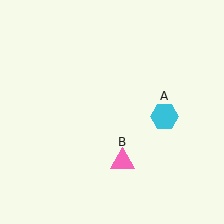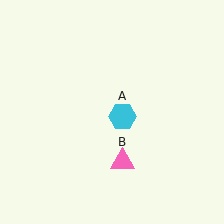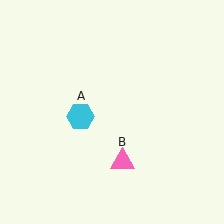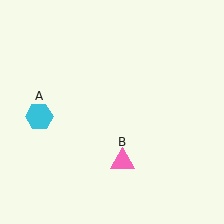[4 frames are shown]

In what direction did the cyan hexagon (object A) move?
The cyan hexagon (object A) moved left.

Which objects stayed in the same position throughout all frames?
Pink triangle (object B) remained stationary.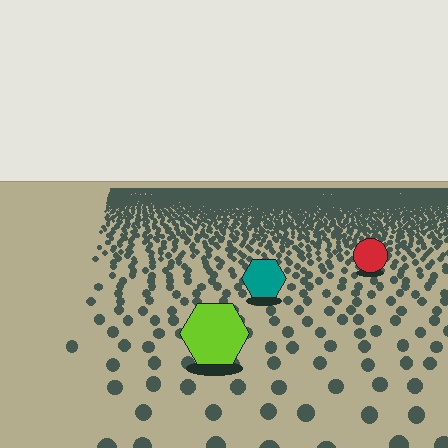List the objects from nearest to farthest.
From nearest to farthest: the lime hexagon, the teal hexagon, the red circle.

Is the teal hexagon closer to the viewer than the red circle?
Yes. The teal hexagon is closer — you can tell from the texture gradient: the ground texture is coarser near it.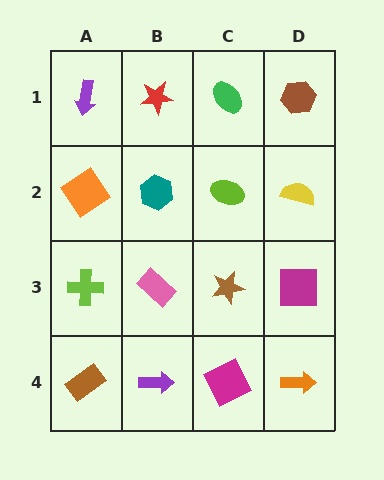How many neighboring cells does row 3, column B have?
4.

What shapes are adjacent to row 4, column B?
A pink rectangle (row 3, column B), a brown rectangle (row 4, column A), a magenta square (row 4, column C).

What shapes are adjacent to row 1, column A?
An orange diamond (row 2, column A), a red star (row 1, column B).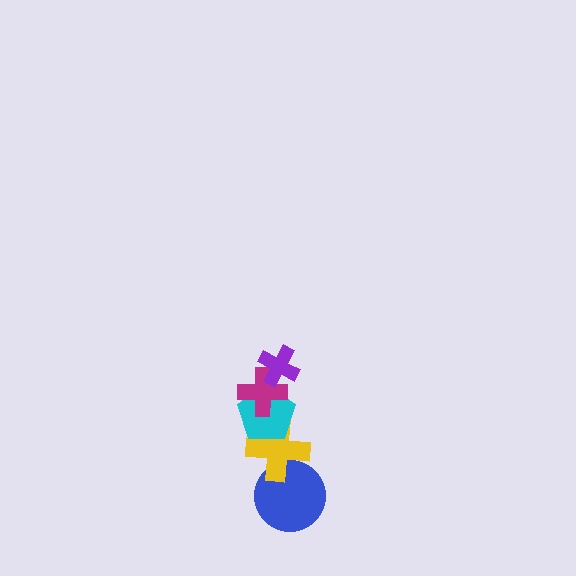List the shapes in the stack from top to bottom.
From top to bottom: the purple cross, the magenta cross, the cyan pentagon, the yellow cross, the blue circle.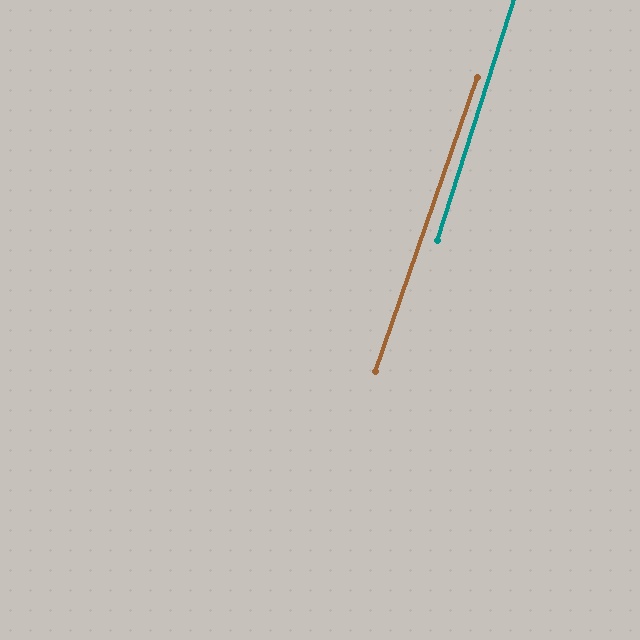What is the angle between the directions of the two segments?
Approximately 2 degrees.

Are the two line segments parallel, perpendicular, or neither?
Parallel — their directions differ by only 1.5°.